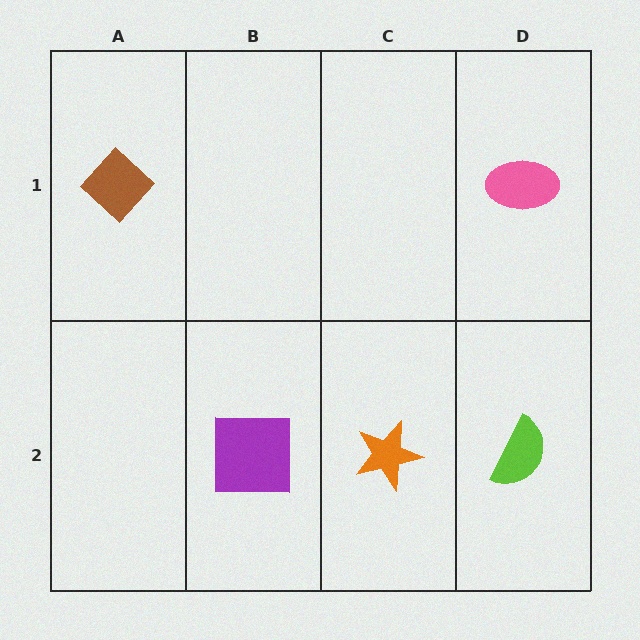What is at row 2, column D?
A lime semicircle.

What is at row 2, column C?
An orange star.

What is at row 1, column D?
A pink ellipse.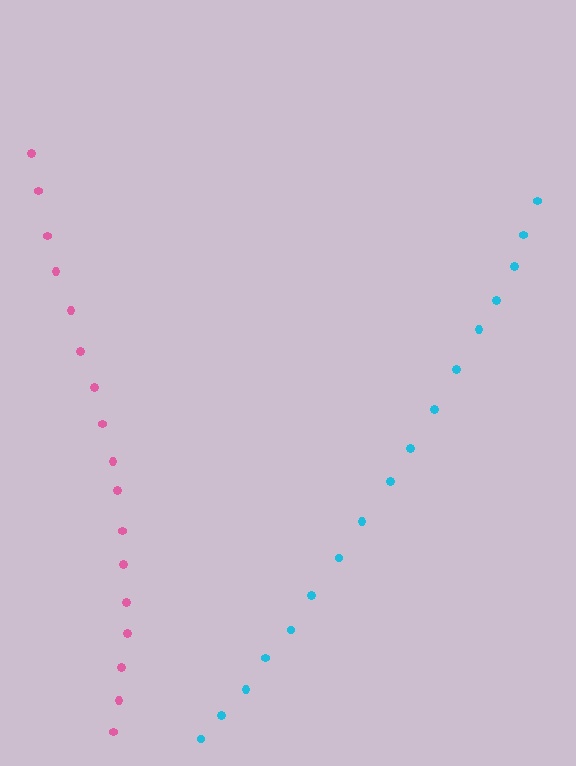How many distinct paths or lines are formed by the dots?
There are 2 distinct paths.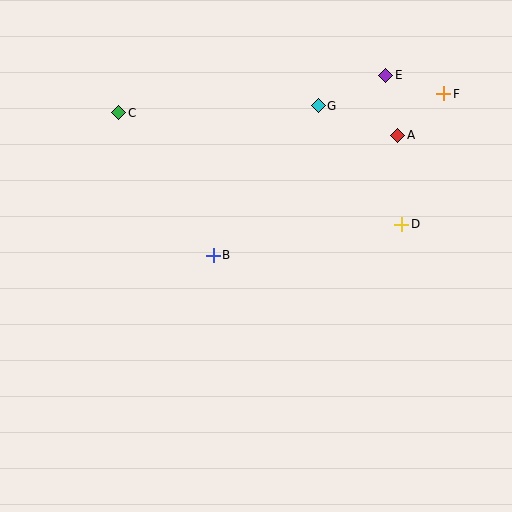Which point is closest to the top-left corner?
Point C is closest to the top-left corner.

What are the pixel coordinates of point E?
Point E is at (386, 75).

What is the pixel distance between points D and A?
The distance between D and A is 89 pixels.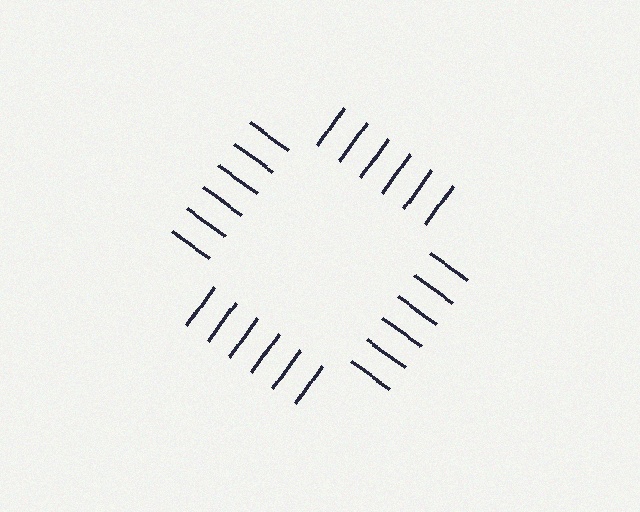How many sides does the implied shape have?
4 sides — the line-ends trace a square.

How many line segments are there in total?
24 — 6 along each of the 4 edges.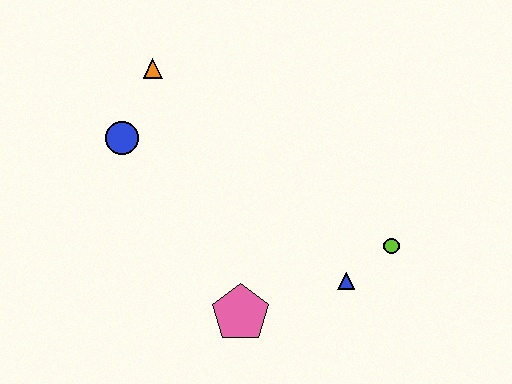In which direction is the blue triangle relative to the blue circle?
The blue triangle is to the right of the blue circle.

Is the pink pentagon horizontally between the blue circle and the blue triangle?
Yes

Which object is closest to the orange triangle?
The blue circle is closest to the orange triangle.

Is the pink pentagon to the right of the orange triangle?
Yes